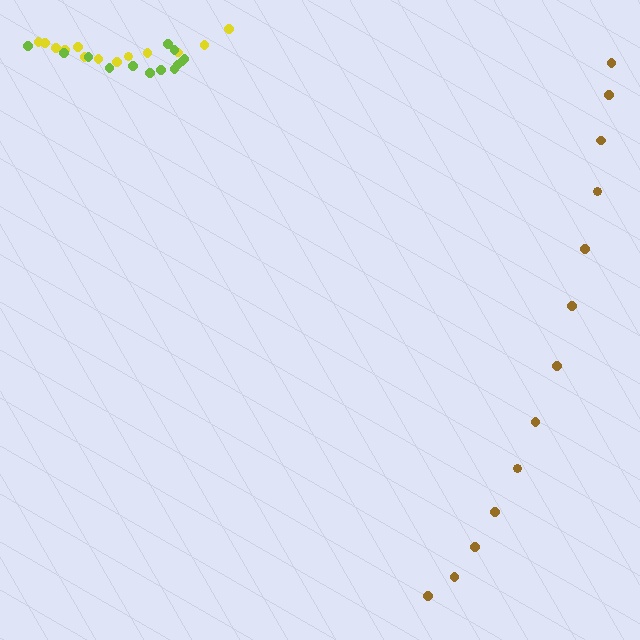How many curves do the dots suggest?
There are 3 distinct paths.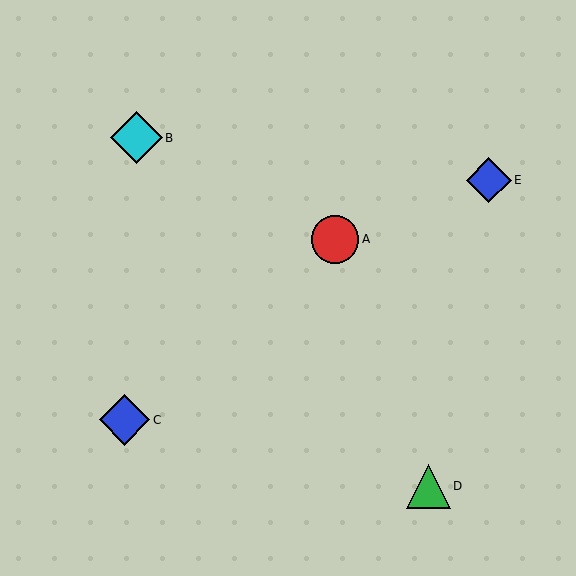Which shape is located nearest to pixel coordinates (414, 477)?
The green triangle (labeled D) at (428, 486) is nearest to that location.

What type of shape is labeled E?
Shape E is a blue diamond.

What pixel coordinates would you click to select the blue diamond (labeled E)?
Click at (489, 180) to select the blue diamond E.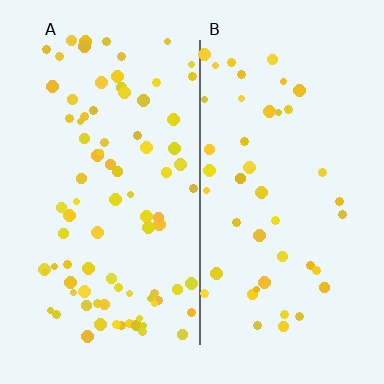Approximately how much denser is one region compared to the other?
Approximately 1.9× — region A over region B.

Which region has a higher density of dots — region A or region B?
A (the left).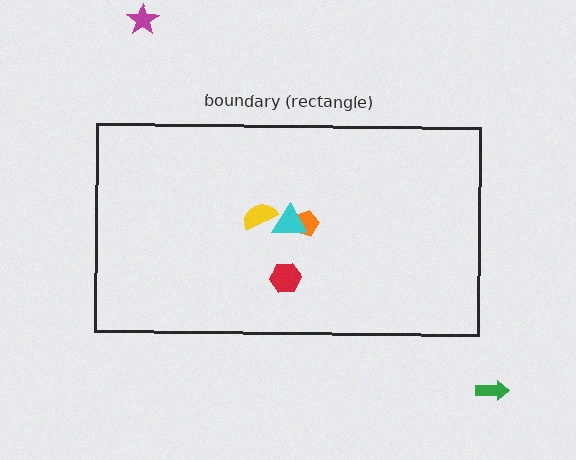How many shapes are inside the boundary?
4 inside, 2 outside.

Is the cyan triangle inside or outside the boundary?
Inside.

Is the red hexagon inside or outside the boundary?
Inside.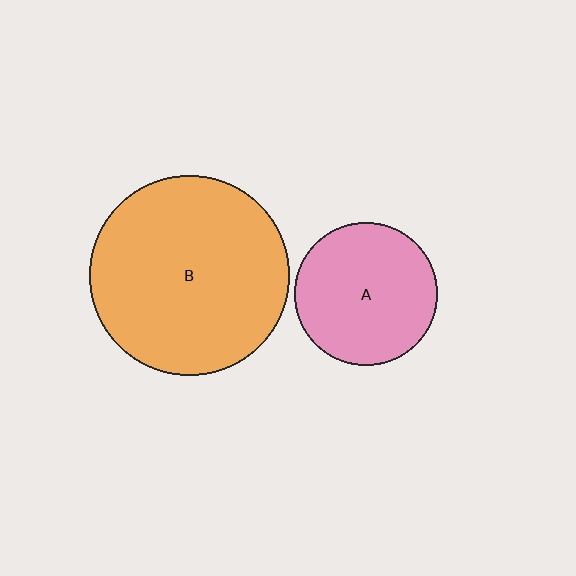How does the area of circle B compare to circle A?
Approximately 2.0 times.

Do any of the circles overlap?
No, none of the circles overlap.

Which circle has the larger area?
Circle B (orange).